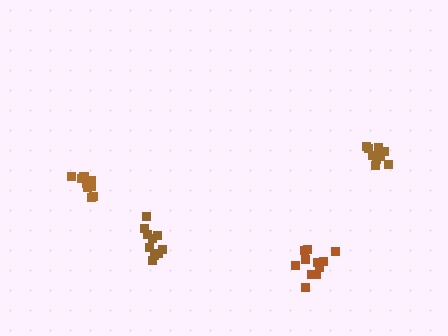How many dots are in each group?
Group 1: 10 dots, Group 2: 11 dots, Group 3: 11 dots, Group 4: 12 dots (44 total).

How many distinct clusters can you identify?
There are 4 distinct clusters.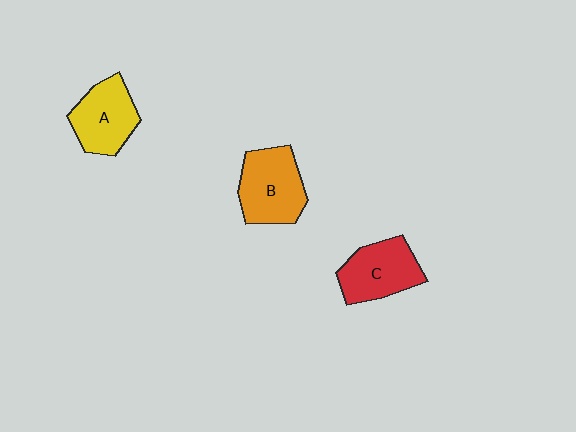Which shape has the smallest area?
Shape A (yellow).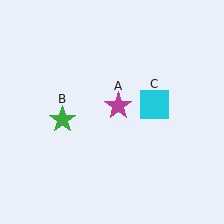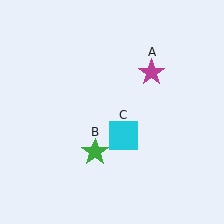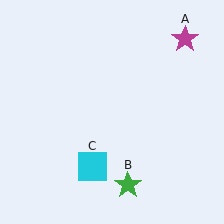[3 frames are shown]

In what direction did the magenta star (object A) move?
The magenta star (object A) moved up and to the right.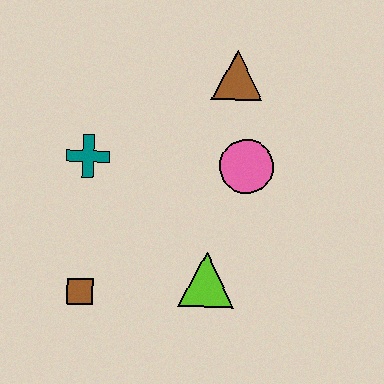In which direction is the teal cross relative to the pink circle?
The teal cross is to the left of the pink circle.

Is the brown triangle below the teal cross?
No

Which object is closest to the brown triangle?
The pink circle is closest to the brown triangle.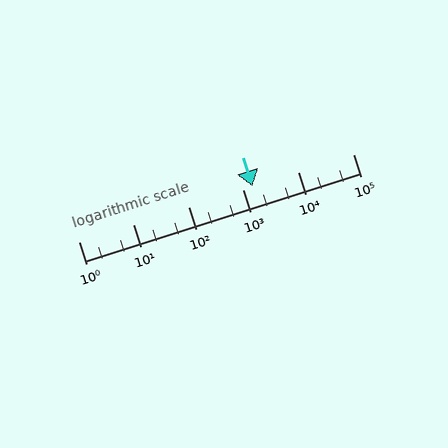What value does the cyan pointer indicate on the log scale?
The pointer indicates approximately 1500.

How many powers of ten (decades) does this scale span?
The scale spans 5 decades, from 1 to 100000.